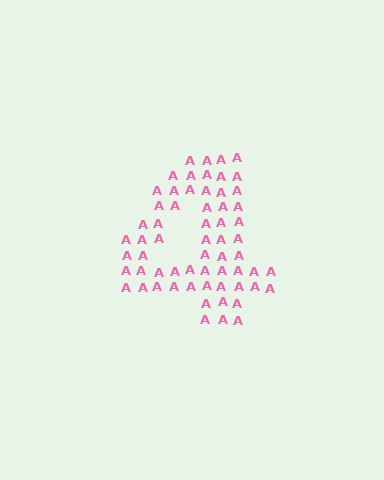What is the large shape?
The large shape is the digit 4.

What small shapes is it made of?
It is made of small letter A's.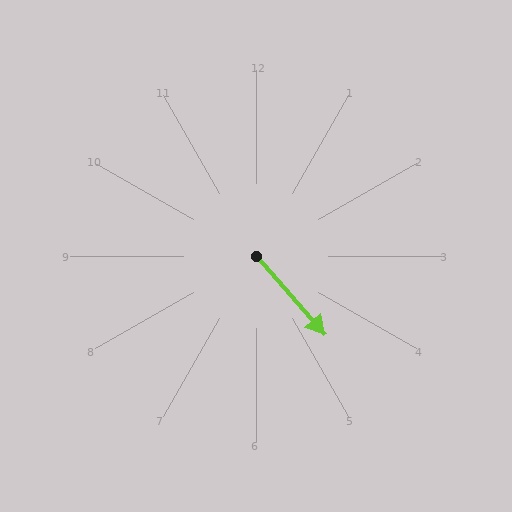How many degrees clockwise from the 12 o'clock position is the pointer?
Approximately 139 degrees.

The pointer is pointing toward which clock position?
Roughly 5 o'clock.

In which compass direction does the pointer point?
Southeast.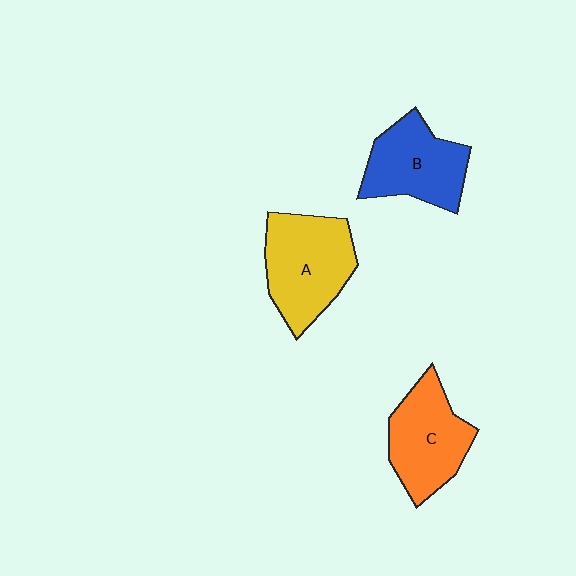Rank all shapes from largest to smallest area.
From largest to smallest: A (yellow), C (orange), B (blue).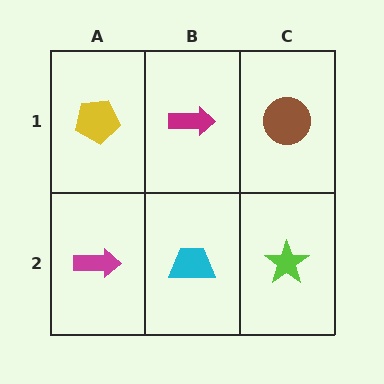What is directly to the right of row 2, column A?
A cyan trapezoid.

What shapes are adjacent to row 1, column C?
A lime star (row 2, column C), a magenta arrow (row 1, column B).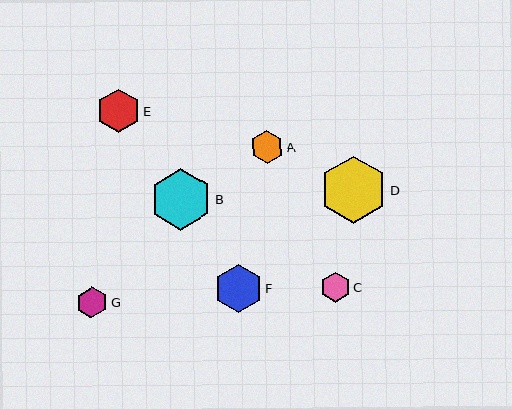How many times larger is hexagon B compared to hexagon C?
Hexagon B is approximately 2.0 times the size of hexagon C.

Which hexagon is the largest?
Hexagon D is the largest with a size of approximately 67 pixels.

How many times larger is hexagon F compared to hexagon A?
Hexagon F is approximately 1.5 times the size of hexagon A.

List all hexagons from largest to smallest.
From largest to smallest: D, B, F, E, A, G, C.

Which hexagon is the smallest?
Hexagon C is the smallest with a size of approximately 30 pixels.